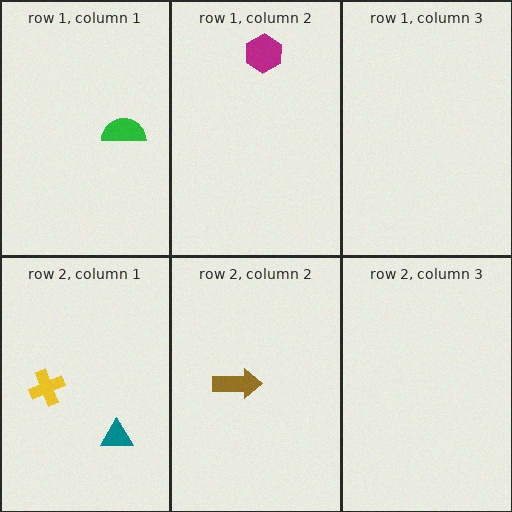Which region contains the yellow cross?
The row 2, column 1 region.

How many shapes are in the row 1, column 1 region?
1.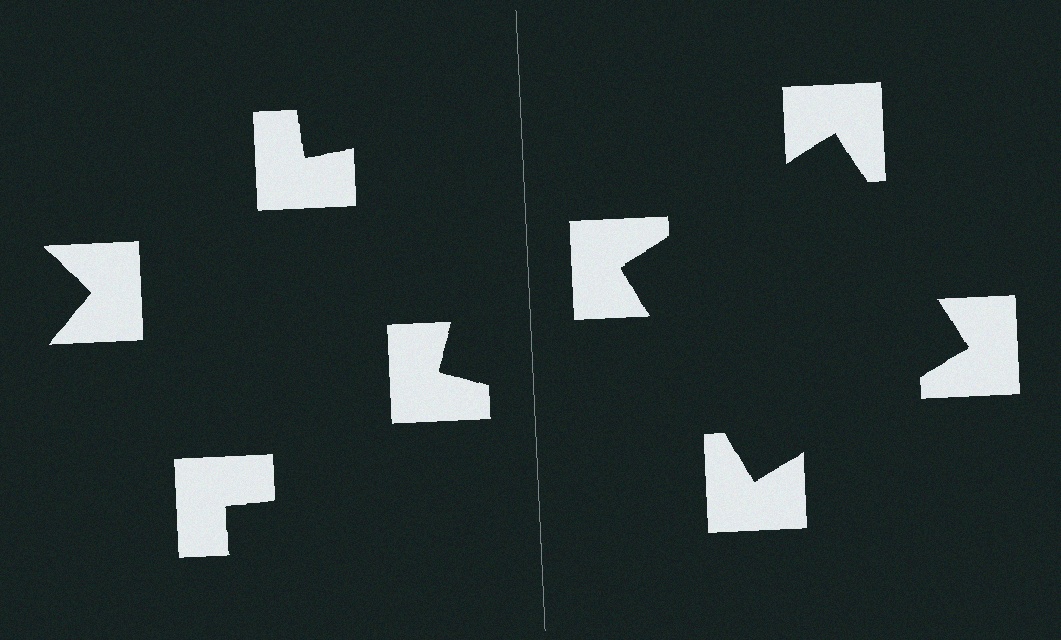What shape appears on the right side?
An illusory square.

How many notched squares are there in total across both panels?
8 — 4 on each side.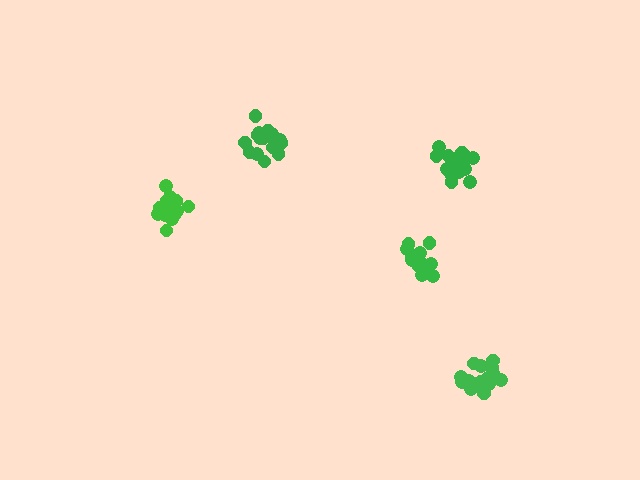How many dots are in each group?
Group 1: 18 dots, Group 2: 20 dots, Group 3: 20 dots, Group 4: 16 dots, Group 5: 19 dots (93 total).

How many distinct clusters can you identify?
There are 5 distinct clusters.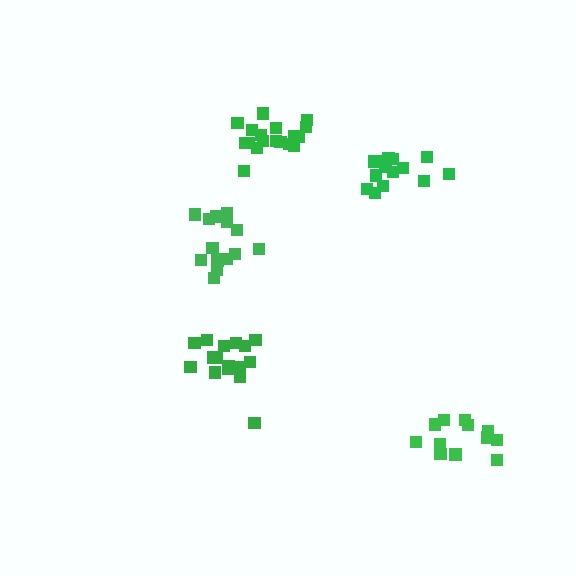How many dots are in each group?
Group 1: 16 dots, Group 2: 15 dots, Group 3: 15 dots, Group 4: 18 dots, Group 5: 12 dots (76 total).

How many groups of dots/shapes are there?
There are 5 groups.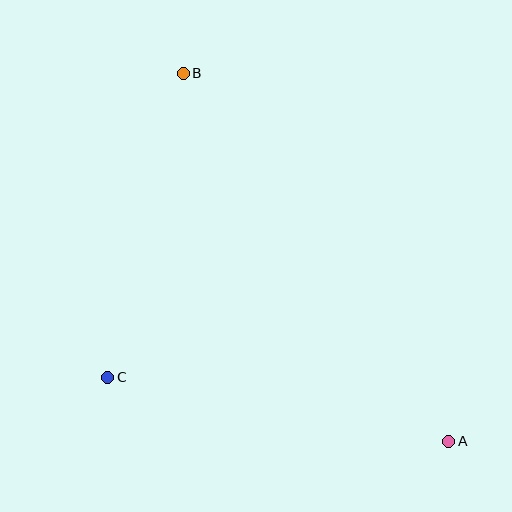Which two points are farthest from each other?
Points A and B are farthest from each other.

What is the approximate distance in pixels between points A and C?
The distance between A and C is approximately 347 pixels.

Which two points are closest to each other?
Points B and C are closest to each other.